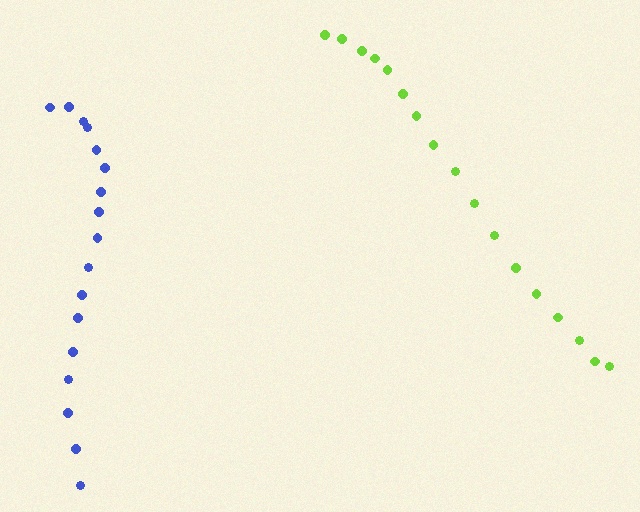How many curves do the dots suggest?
There are 2 distinct paths.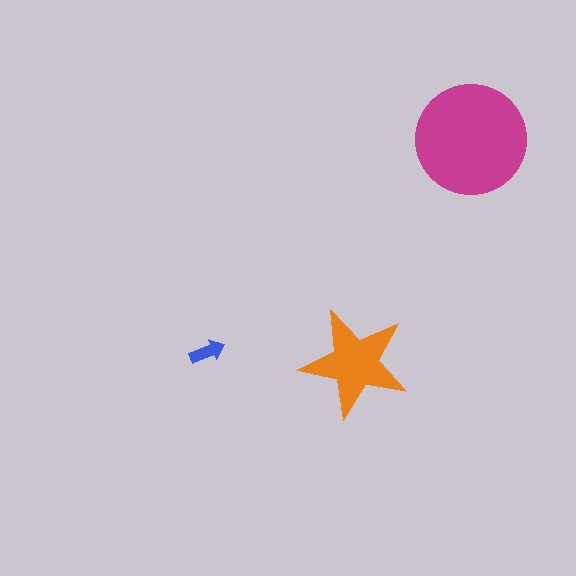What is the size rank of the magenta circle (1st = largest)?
1st.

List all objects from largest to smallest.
The magenta circle, the orange star, the blue arrow.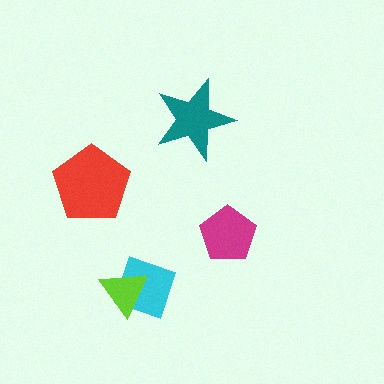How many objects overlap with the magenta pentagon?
0 objects overlap with the magenta pentagon.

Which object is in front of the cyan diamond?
The lime triangle is in front of the cyan diamond.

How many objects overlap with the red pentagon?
0 objects overlap with the red pentagon.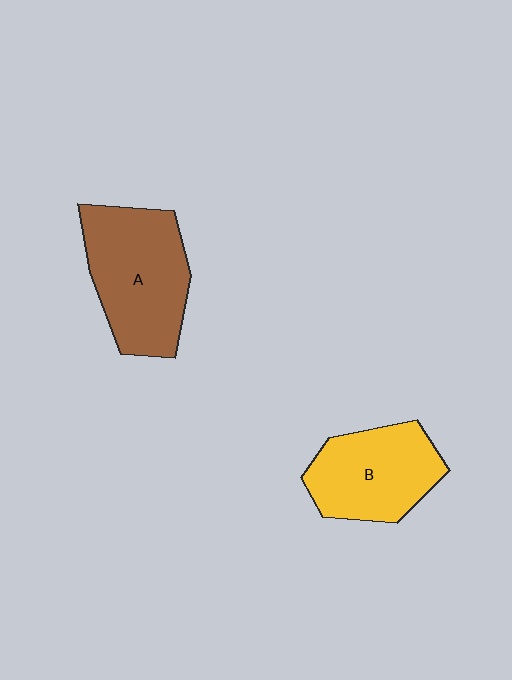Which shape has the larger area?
Shape A (brown).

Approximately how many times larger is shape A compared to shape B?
Approximately 1.2 times.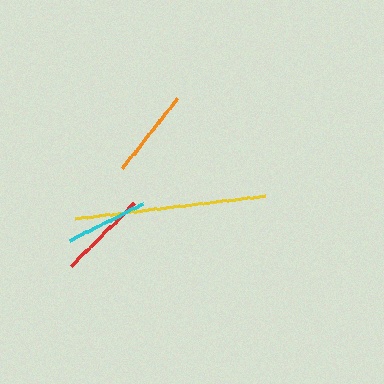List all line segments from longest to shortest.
From longest to shortest: yellow, red, orange, cyan.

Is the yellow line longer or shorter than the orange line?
The yellow line is longer than the orange line.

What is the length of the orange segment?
The orange segment is approximately 88 pixels long.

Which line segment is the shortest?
The cyan line is the shortest at approximately 82 pixels.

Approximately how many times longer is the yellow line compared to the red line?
The yellow line is approximately 2.1 times the length of the red line.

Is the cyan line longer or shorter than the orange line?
The orange line is longer than the cyan line.